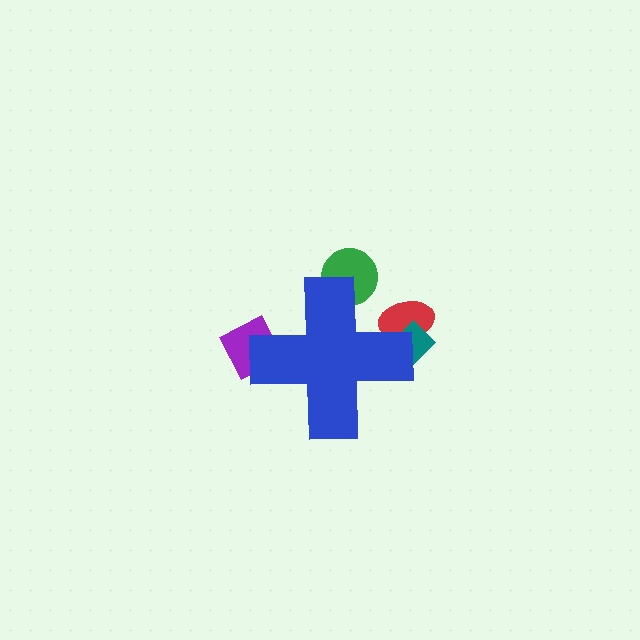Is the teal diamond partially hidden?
Yes, the teal diamond is partially hidden behind the blue cross.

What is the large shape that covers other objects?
A blue cross.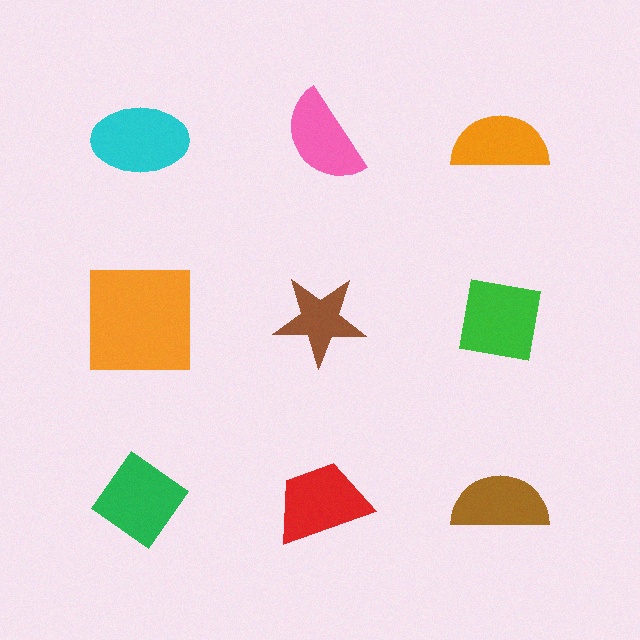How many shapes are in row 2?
3 shapes.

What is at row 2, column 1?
An orange square.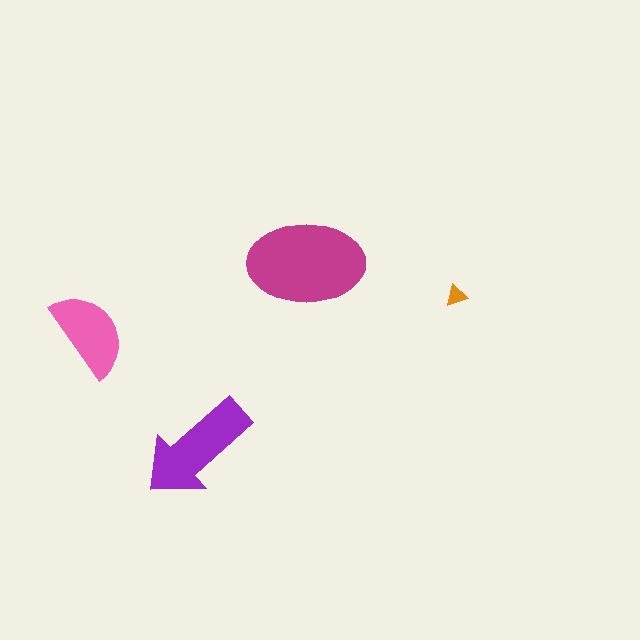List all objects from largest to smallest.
The magenta ellipse, the purple arrow, the pink semicircle, the orange triangle.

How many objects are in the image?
There are 4 objects in the image.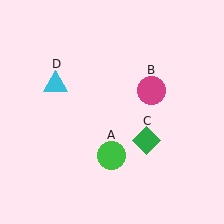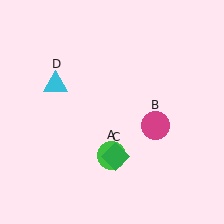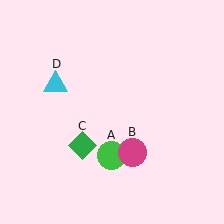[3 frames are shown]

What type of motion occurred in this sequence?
The magenta circle (object B), green diamond (object C) rotated clockwise around the center of the scene.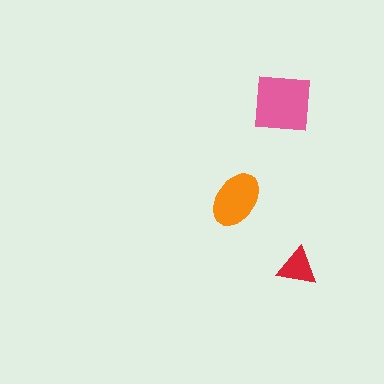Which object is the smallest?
The red triangle.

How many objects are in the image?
There are 3 objects in the image.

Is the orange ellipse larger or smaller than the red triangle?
Larger.